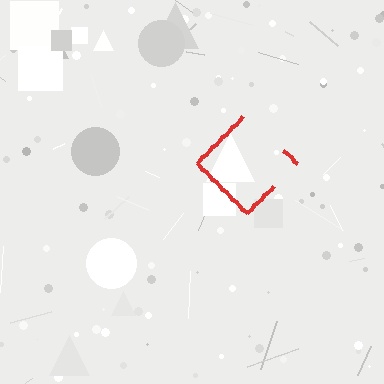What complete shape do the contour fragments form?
The contour fragments form a diamond.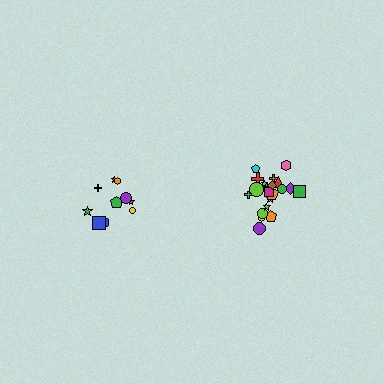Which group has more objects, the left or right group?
The right group.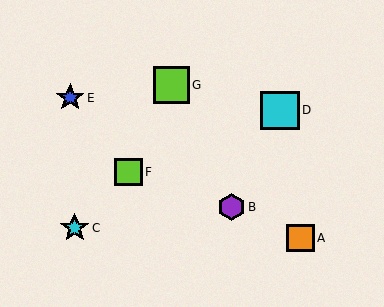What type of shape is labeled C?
Shape C is a cyan star.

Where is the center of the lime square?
The center of the lime square is at (171, 85).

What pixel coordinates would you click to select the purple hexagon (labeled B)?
Click at (232, 207) to select the purple hexagon B.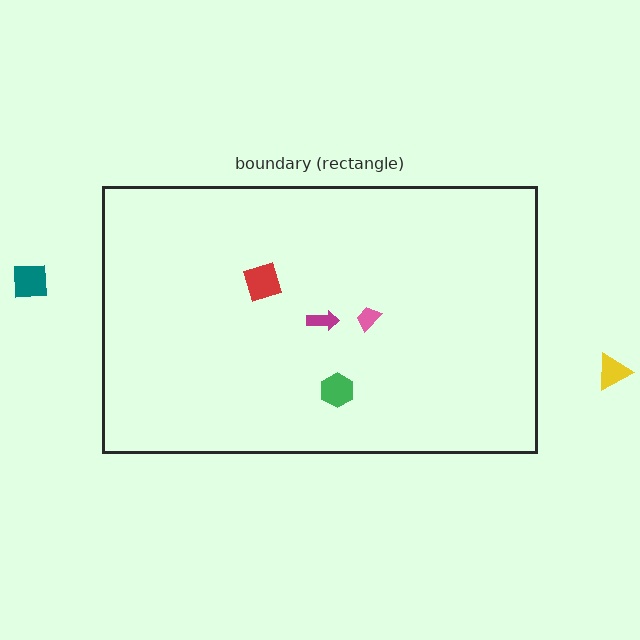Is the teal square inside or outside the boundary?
Outside.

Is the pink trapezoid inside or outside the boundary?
Inside.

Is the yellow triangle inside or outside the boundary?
Outside.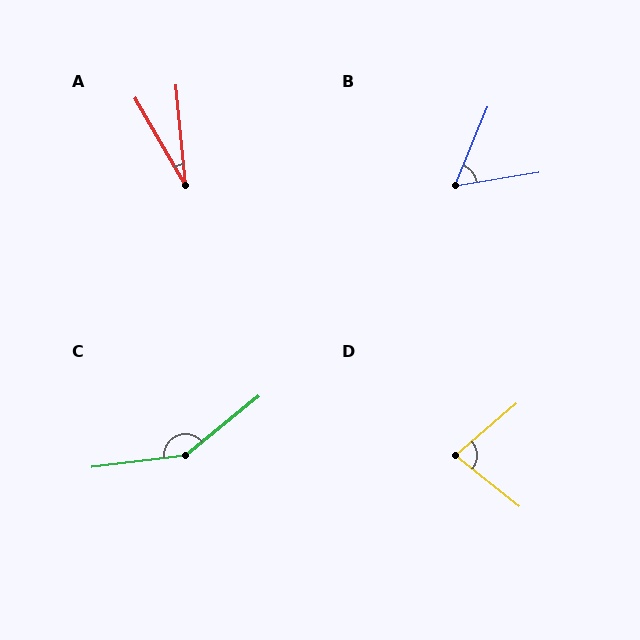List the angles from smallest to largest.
A (24°), B (58°), D (79°), C (148°).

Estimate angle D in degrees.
Approximately 79 degrees.